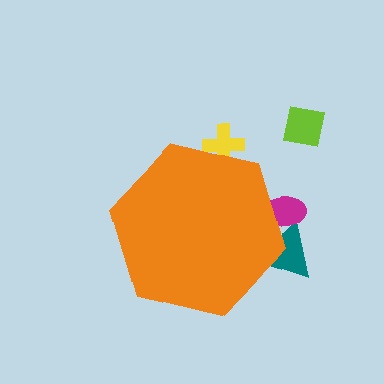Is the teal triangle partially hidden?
Yes, the teal triangle is partially hidden behind the orange hexagon.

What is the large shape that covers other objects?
An orange hexagon.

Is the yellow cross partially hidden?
Yes, the yellow cross is partially hidden behind the orange hexagon.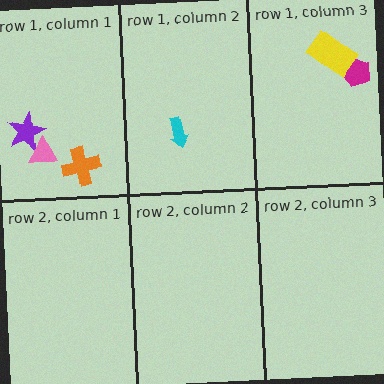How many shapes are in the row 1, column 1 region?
3.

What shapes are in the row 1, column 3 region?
The magenta pentagon, the yellow rectangle.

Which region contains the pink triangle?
The row 1, column 1 region.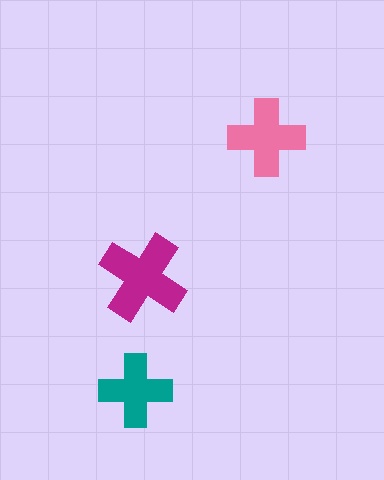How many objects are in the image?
There are 3 objects in the image.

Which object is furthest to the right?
The pink cross is rightmost.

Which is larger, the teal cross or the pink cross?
The pink one.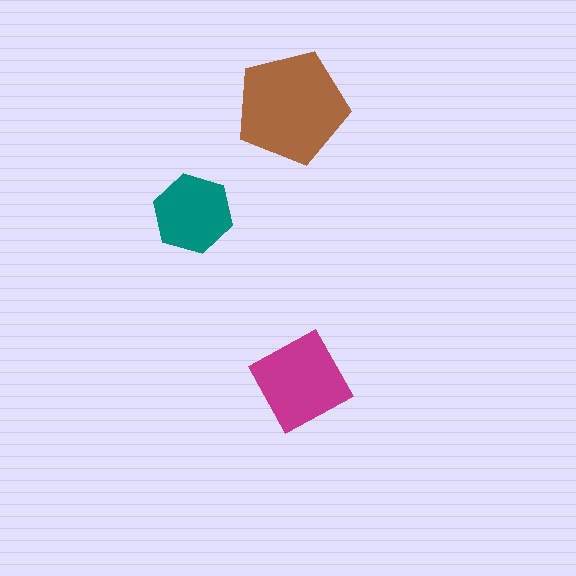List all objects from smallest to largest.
The teal hexagon, the magenta square, the brown pentagon.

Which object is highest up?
The brown pentagon is topmost.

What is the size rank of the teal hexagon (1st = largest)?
3rd.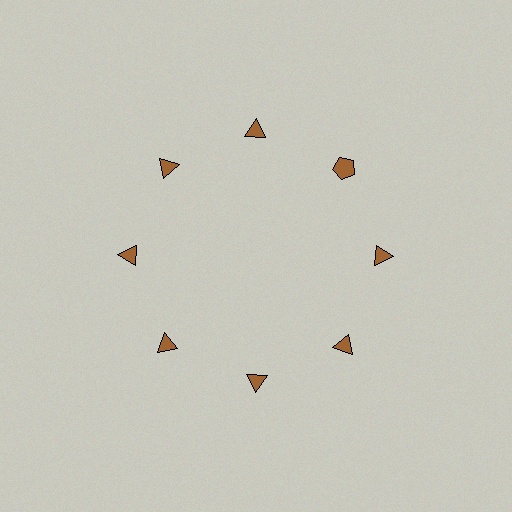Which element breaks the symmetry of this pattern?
The brown pentagon at roughly the 2 o'clock position breaks the symmetry. All other shapes are brown triangles.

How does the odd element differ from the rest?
It has a different shape: pentagon instead of triangle.